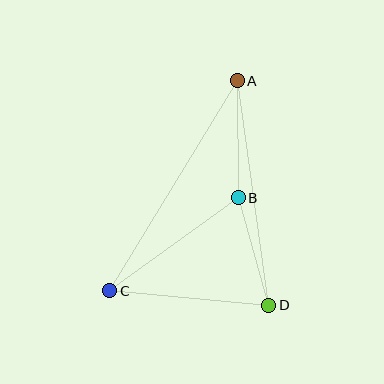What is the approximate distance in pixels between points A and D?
The distance between A and D is approximately 227 pixels.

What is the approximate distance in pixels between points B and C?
The distance between B and C is approximately 159 pixels.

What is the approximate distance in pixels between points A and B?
The distance between A and B is approximately 117 pixels.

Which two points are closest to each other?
Points B and D are closest to each other.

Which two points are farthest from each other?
Points A and C are farthest from each other.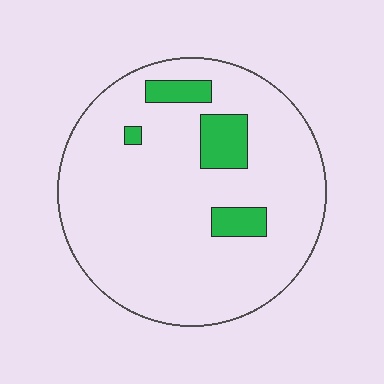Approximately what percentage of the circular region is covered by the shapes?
Approximately 10%.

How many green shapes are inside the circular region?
4.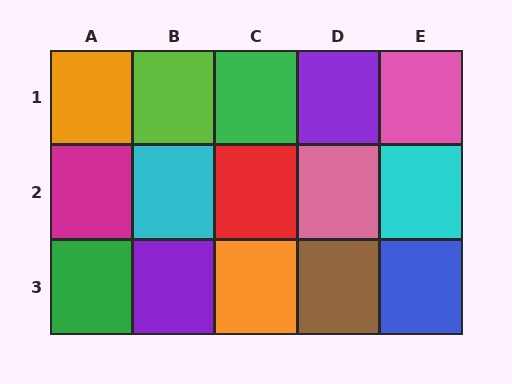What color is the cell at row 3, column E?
Blue.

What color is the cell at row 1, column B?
Lime.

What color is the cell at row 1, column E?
Pink.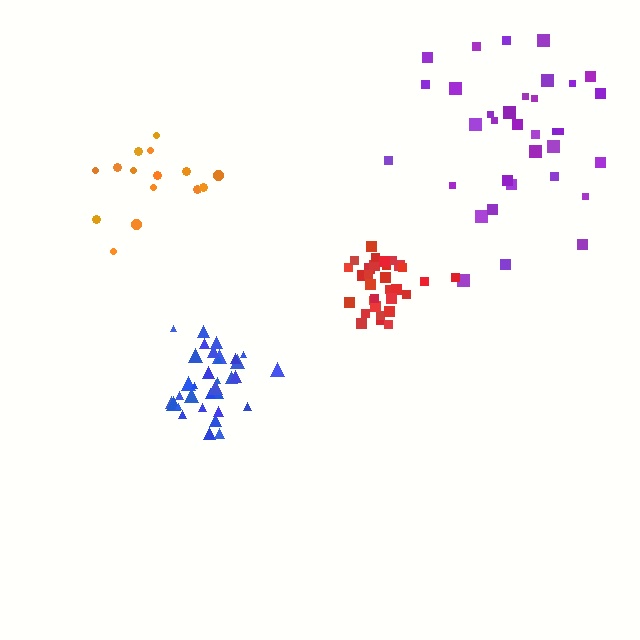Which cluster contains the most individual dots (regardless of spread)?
Purple (34).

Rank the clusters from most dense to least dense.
red, blue, orange, purple.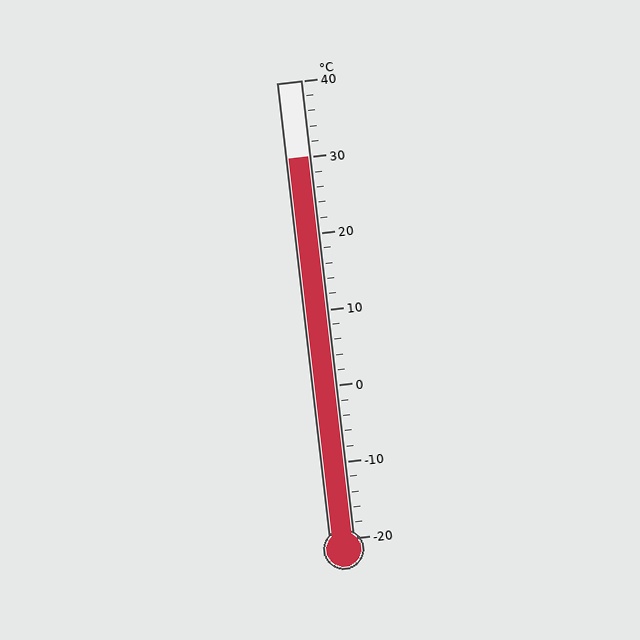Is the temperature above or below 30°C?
The temperature is at 30°C.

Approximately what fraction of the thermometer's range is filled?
The thermometer is filled to approximately 85% of its range.